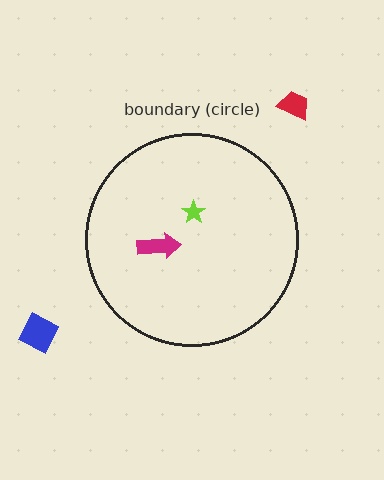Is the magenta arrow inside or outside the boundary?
Inside.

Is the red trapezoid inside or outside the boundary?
Outside.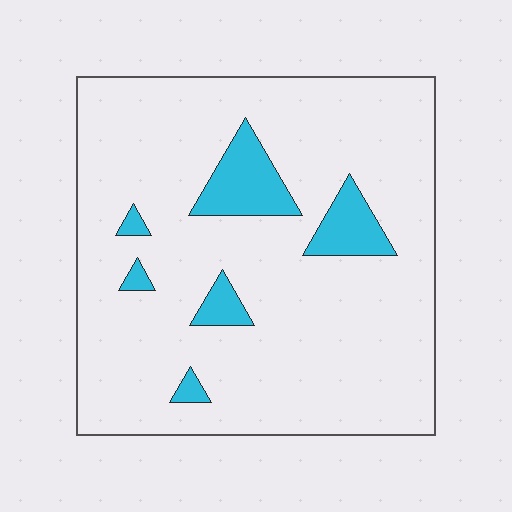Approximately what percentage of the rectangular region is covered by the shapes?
Approximately 10%.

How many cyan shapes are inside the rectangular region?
6.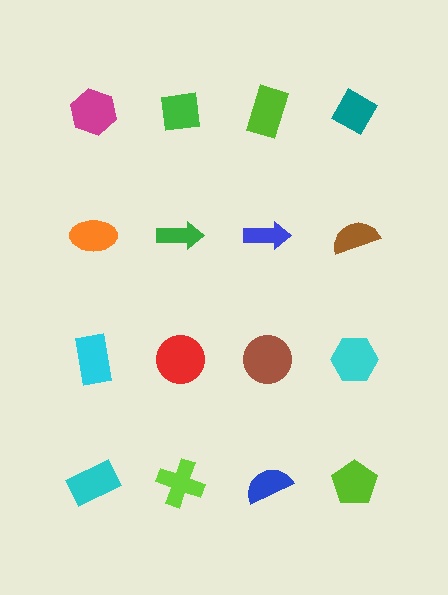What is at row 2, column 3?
A blue arrow.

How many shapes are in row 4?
4 shapes.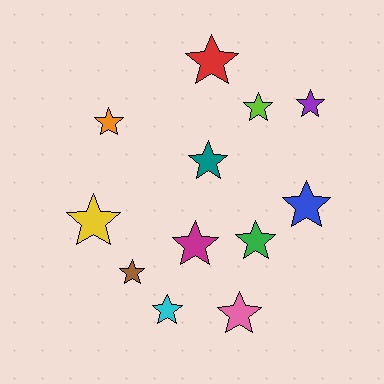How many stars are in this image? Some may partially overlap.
There are 12 stars.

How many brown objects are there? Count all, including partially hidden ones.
There is 1 brown object.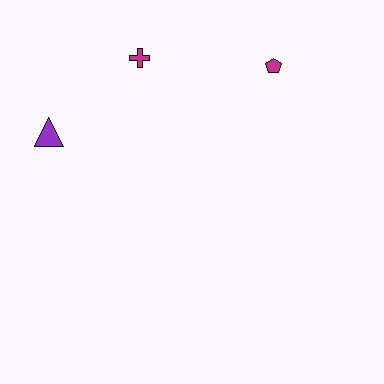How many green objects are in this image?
There are no green objects.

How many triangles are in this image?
There is 1 triangle.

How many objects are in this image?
There are 3 objects.